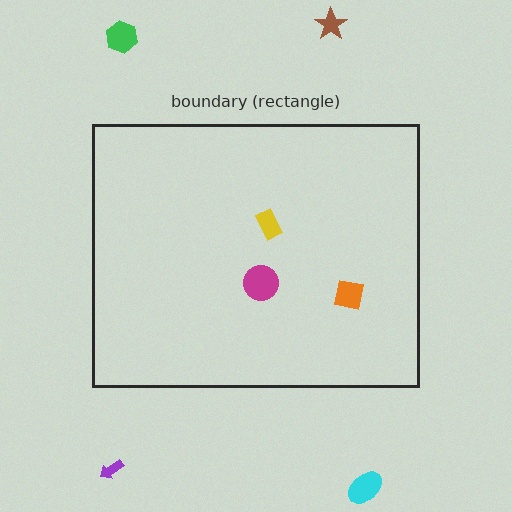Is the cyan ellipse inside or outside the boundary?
Outside.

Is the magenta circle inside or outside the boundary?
Inside.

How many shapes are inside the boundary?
3 inside, 4 outside.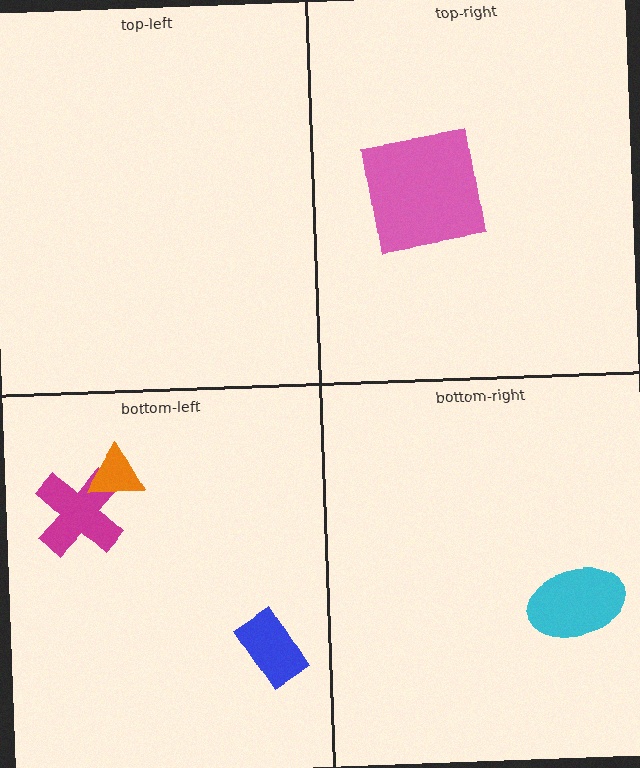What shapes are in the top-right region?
The pink square.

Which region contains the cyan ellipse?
The bottom-right region.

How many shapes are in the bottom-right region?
1.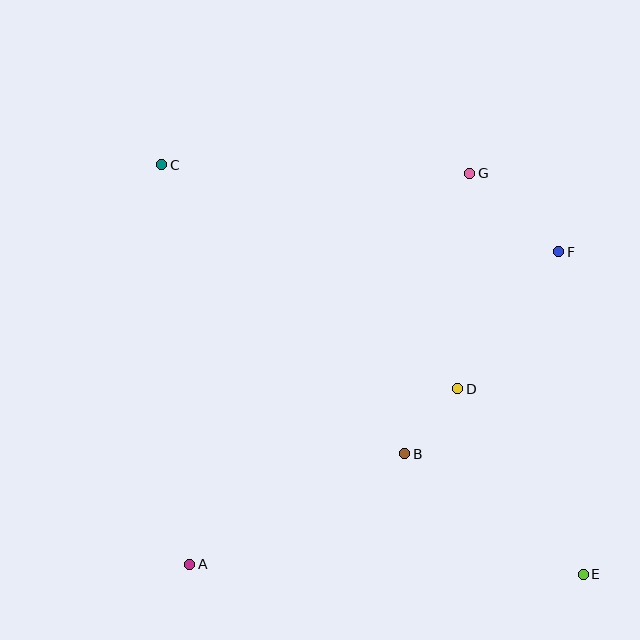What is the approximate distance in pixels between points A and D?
The distance between A and D is approximately 321 pixels.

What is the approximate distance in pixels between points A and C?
The distance between A and C is approximately 400 pixels.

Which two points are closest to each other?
Points B and D are closest to each other.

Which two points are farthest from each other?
Points C and E are farthest from each other.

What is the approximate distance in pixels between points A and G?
The distance between A and G is approximately 481 pixels.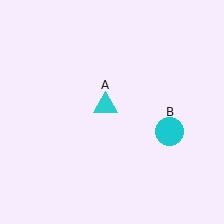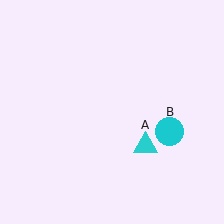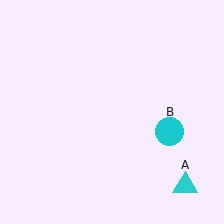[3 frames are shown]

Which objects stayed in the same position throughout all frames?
Cyan circle (object B) remained stationary.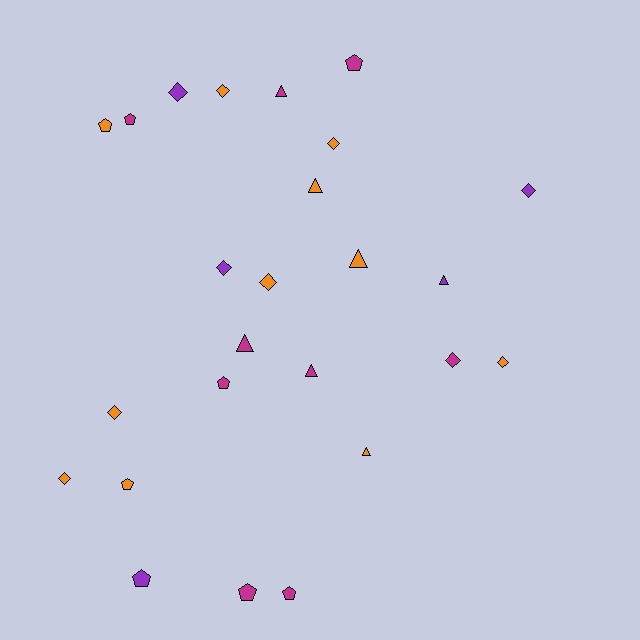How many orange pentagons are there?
There are 2 orange pentagons.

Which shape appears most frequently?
Diamond, with 10 objects.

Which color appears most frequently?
Orange, with 11 objects.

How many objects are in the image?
There are 25 objects.